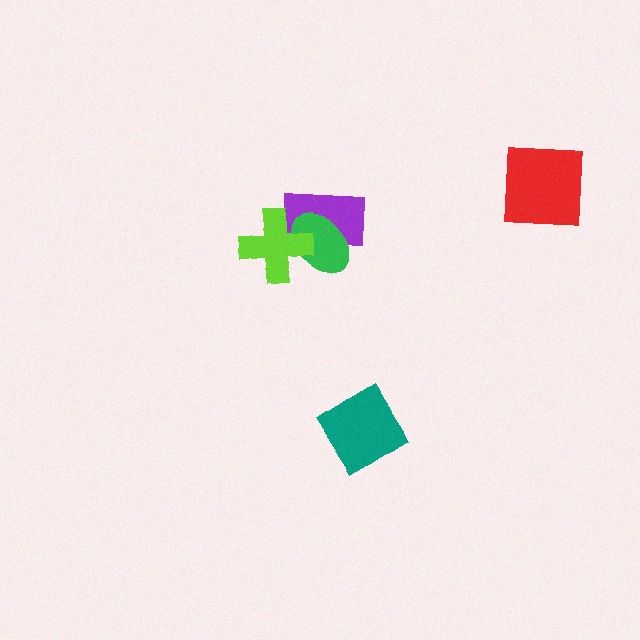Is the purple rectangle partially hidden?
Yes, it is partially covered by another shape.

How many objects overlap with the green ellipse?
2 objects overlap with the green ellipse.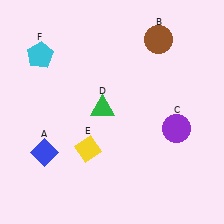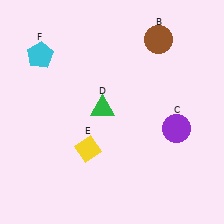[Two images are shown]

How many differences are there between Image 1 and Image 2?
There is 1 difference between the two images.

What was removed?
The blue diamond (A) was removed in Image 2.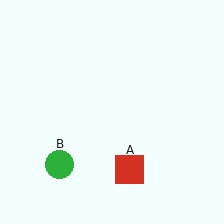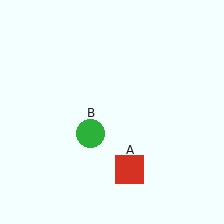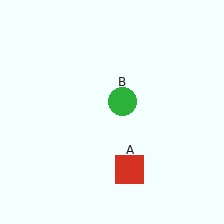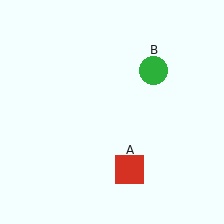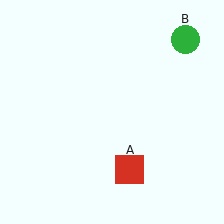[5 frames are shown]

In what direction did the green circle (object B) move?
The green circle (object B) moved up and to the right.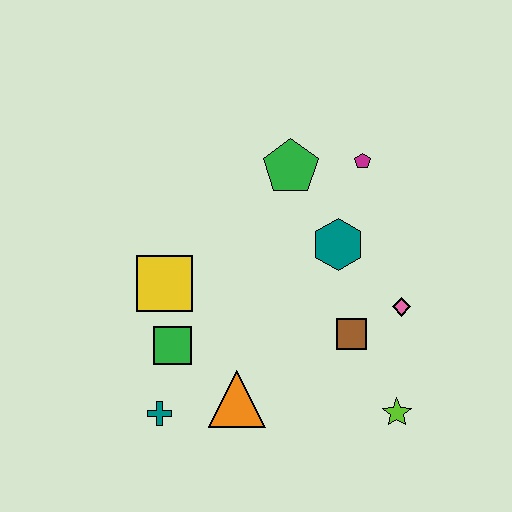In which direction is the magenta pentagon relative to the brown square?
The magenta pentagon is above the brown square.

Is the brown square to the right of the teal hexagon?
Yes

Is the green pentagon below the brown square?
No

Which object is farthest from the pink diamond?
The teal cross is farthest from the pink diamond.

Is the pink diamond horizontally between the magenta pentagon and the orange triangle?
No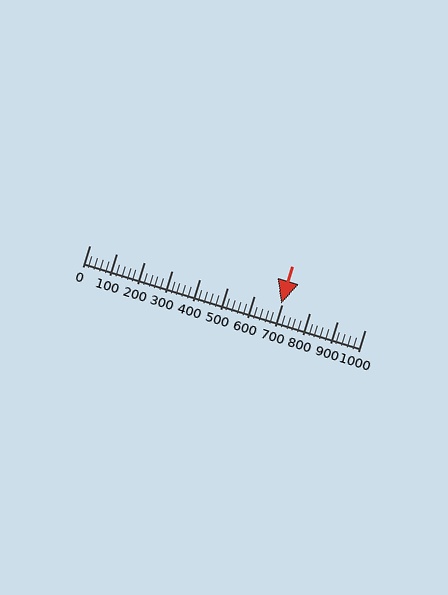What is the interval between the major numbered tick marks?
The major tick marks are spaced 100 units apart.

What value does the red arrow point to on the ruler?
The red arrow points to approximately 696.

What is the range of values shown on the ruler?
The ruler shows values from 0 to 1000.